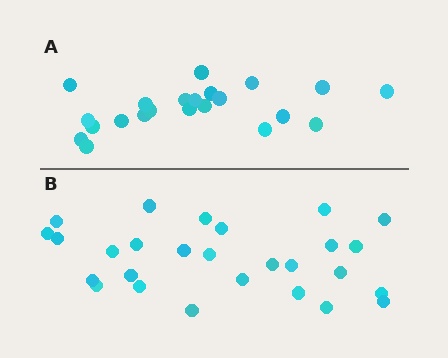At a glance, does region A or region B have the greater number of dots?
Region B (the bottom region) has more dots.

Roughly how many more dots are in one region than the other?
Region B has about 5 more dots than region A.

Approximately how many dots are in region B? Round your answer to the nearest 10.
About 30 dots. (The exact count is 27, which rounds to 30.)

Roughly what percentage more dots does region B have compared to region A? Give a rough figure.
About 25% more.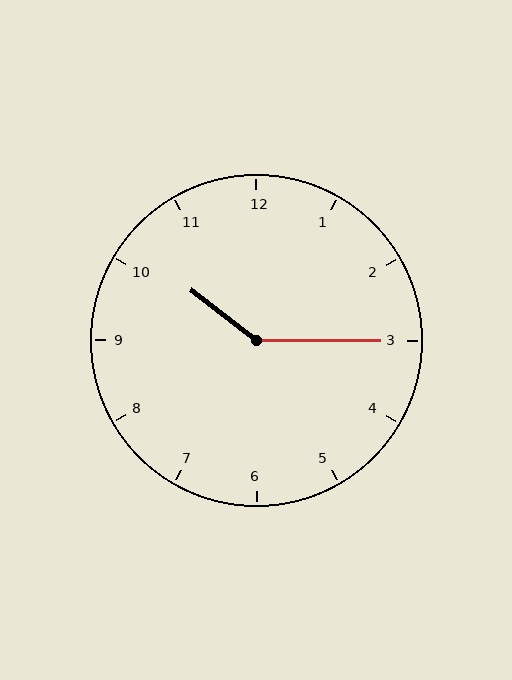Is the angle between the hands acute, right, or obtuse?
It is obtuse.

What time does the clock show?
10:15.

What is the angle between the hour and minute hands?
Approximately 142 degrees.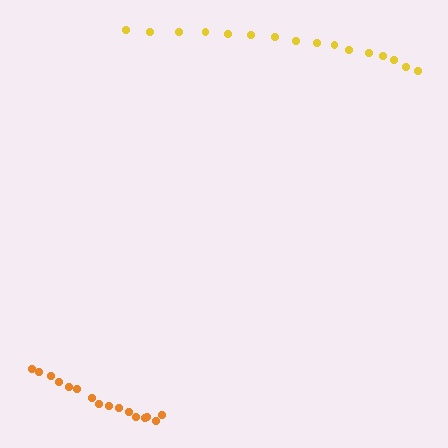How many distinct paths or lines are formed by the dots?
There are 2 distinct paths.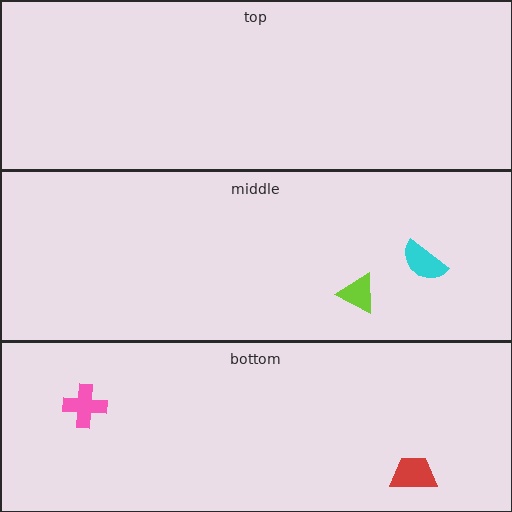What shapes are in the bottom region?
The pink cross, the red trapezoid.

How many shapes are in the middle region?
2.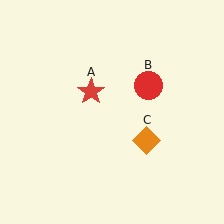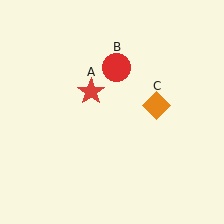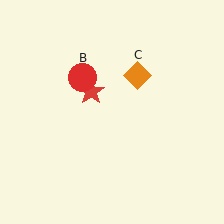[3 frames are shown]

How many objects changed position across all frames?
2 objects changed position: red circle (object B), orange diamond (object C).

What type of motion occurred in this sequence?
The red circle (object B), orange diamond (object C) rotated counterclockwise around the center of the scene.